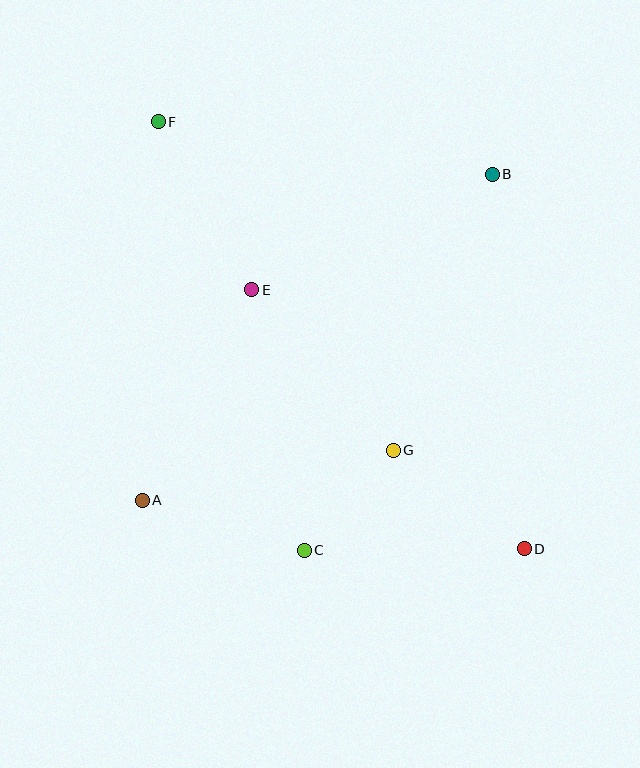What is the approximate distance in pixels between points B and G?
The distance between B and G is approximately 293 pixels.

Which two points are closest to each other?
Points C and G are closest to each other.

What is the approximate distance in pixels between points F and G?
The distance between F and G is approximately 404 pixels.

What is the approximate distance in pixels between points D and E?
The distance between D and E is approximately 376 pixels.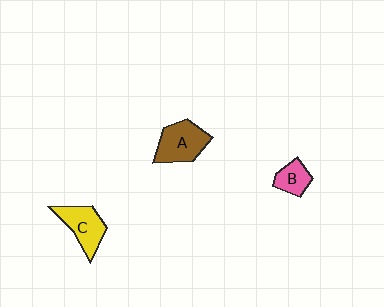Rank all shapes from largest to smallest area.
From largest to smallest: A (brown), C (yellow), B (pink).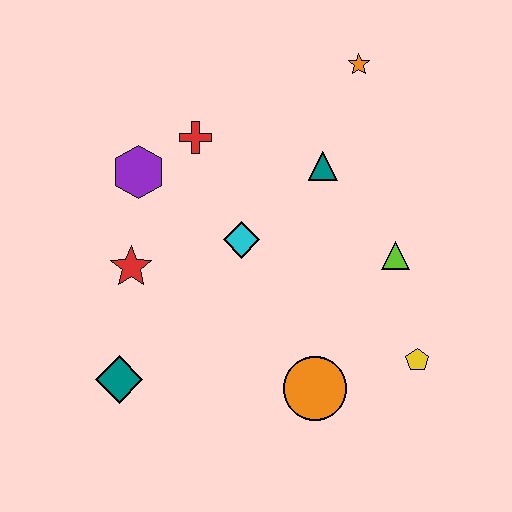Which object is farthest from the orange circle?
The orange star is farthest from the orange circle.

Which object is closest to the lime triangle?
The yellow pentagon is closest to the lime triangle.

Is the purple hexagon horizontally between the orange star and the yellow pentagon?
No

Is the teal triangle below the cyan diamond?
No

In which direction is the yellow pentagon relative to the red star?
The yellow pentagon is to the right of the red star.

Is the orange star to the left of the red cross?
No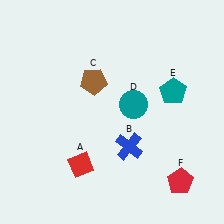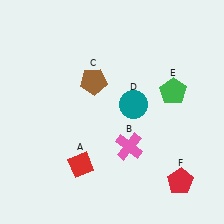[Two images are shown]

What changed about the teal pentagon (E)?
In Image 1, E is teal. In Image 2, it changed to green.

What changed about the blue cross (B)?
In Image 1, B is blue. In Image 2, it changed to pink.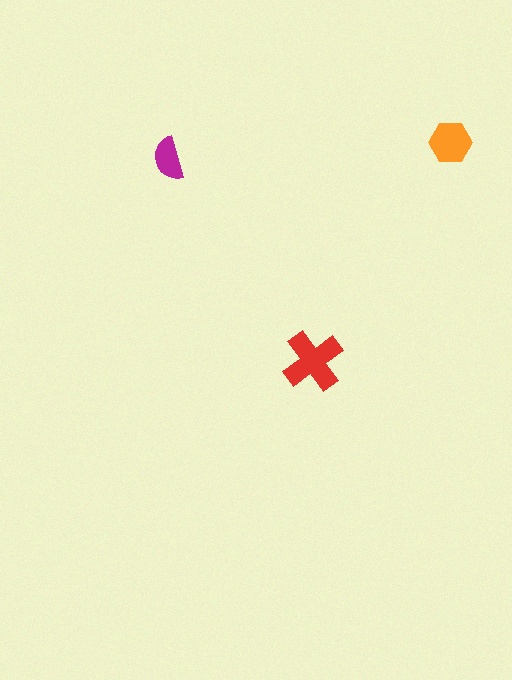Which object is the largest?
The red cross.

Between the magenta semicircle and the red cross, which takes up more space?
The red cross.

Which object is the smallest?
The magenta semicircle.